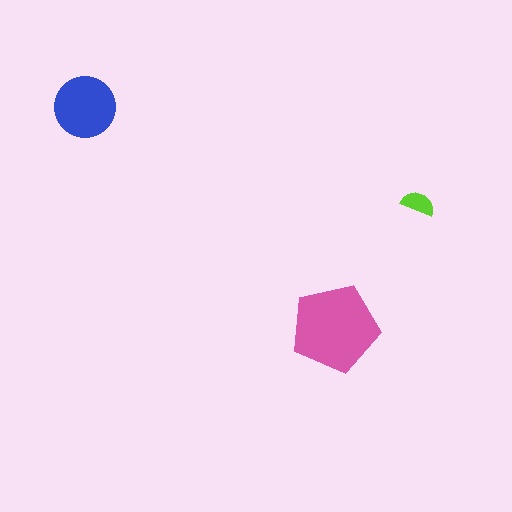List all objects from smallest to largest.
The lime semicircle, the blue circle, the pink pentagon.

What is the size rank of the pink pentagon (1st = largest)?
1st.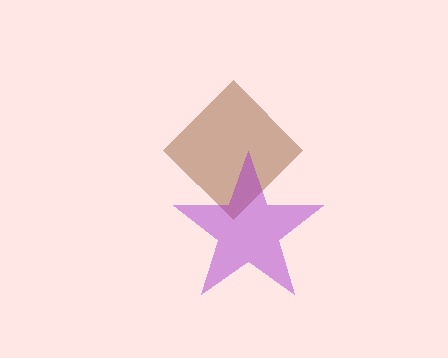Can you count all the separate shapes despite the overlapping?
Yes, there are 2 separate shapes.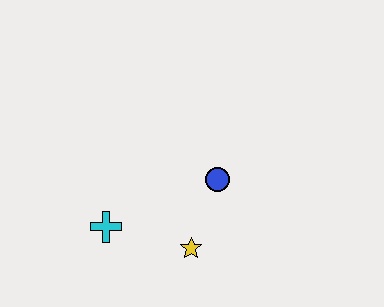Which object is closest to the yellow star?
The blue circle is closest to the yellow star.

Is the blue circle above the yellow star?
Yes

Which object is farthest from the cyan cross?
The blue circle is farthest from the cyan cross.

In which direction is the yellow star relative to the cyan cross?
The yellow star is to the right of the cyan cross.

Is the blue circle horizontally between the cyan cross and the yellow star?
No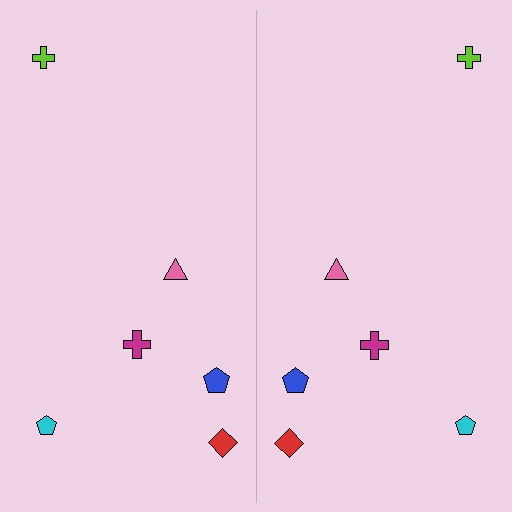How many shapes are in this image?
There are 12 shapes in this image.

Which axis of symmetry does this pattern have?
The pattern has a vertical axis of symmetry running through the center of the image.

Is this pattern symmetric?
Yes, this pattern has bilateral (reflection) symmetry.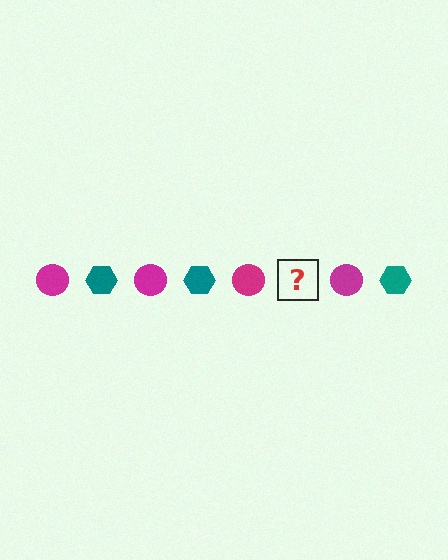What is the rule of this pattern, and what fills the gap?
The rule is that the pattern alternates between magenta circle and teal hexagon. The gap should be filled with a teal hexagon.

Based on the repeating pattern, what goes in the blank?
The blank should be a teal hexagon.